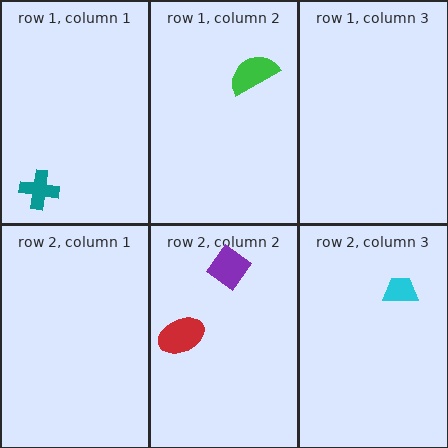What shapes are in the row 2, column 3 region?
The cyan trapezoid.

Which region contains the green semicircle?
The row 1, column 2 region.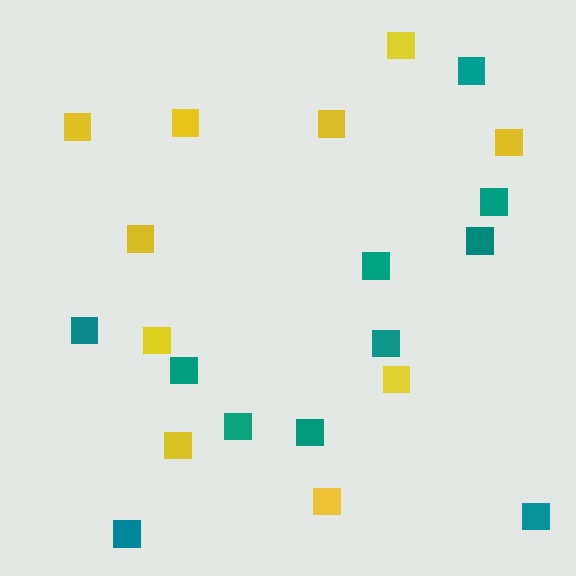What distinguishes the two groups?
There are 2 groups: one group of yellow squares (10) and one group of teal squares (11).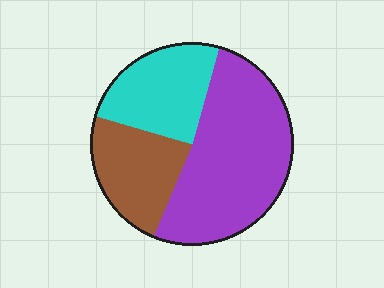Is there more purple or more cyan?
Purple.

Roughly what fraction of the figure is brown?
Brown takes up about one quarter (1/4) of the figure.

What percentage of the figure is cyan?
Cyan covers about 25% of the figure.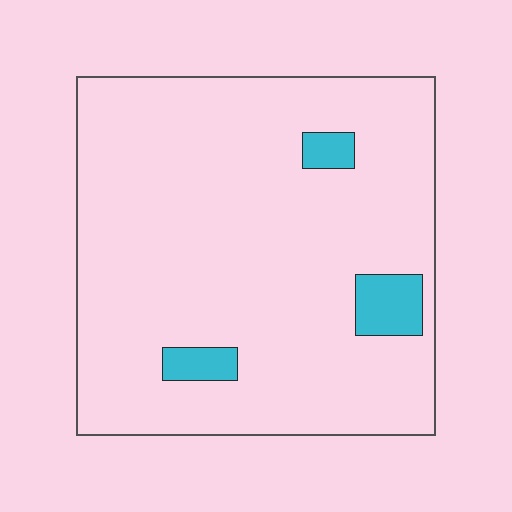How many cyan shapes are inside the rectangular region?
3.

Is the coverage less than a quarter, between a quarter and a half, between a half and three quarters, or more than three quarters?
Less than a quarter.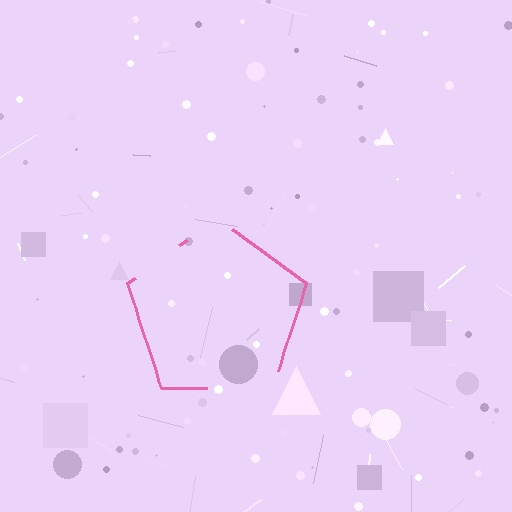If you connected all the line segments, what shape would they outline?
They would outline a pentagon.